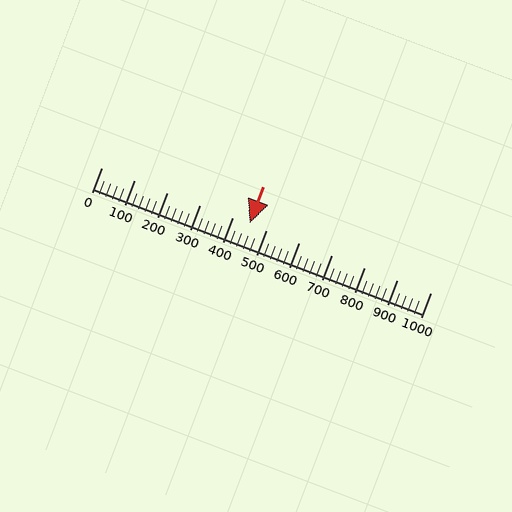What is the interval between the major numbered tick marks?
The major tick marks are spaced 100 units apart.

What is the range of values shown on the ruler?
The ruler shows values from 0 to 1000.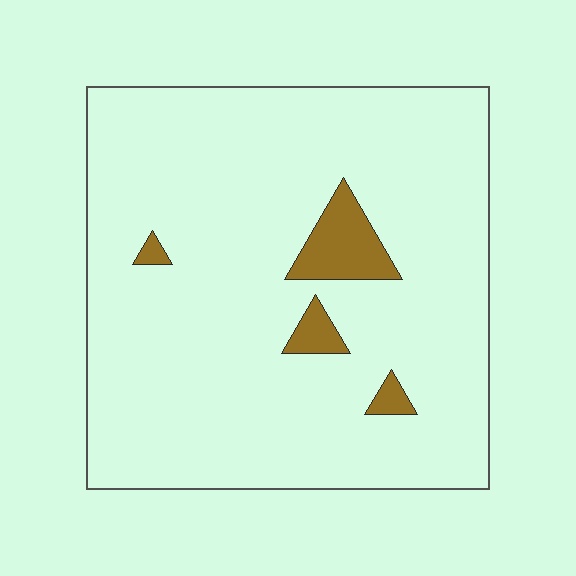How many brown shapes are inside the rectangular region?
4.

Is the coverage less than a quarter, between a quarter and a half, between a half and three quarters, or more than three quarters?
Less than a quarter.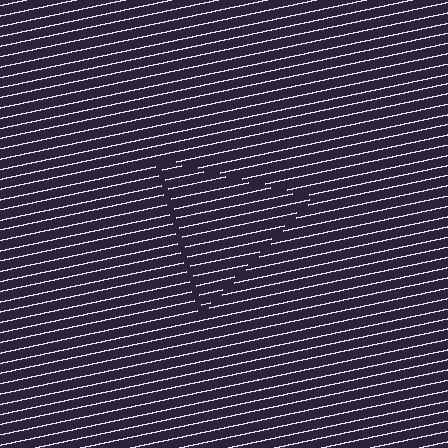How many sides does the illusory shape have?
3 sides — the line-ends trace a triangle.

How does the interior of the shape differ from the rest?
The interior of the shape contains the same grating, shifted by half a period — the contour is defined by the phase discontinuity where line-ends from the inner and outer gratings abut.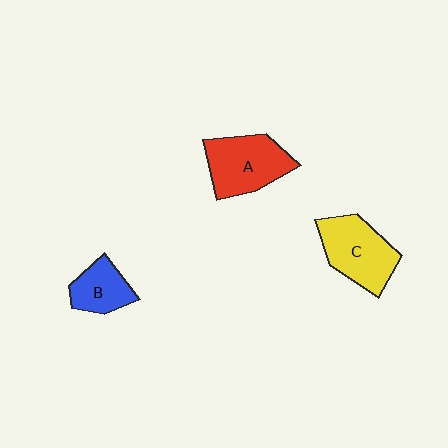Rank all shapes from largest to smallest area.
From largest to smallest: C (yellow), A (red), B (blue).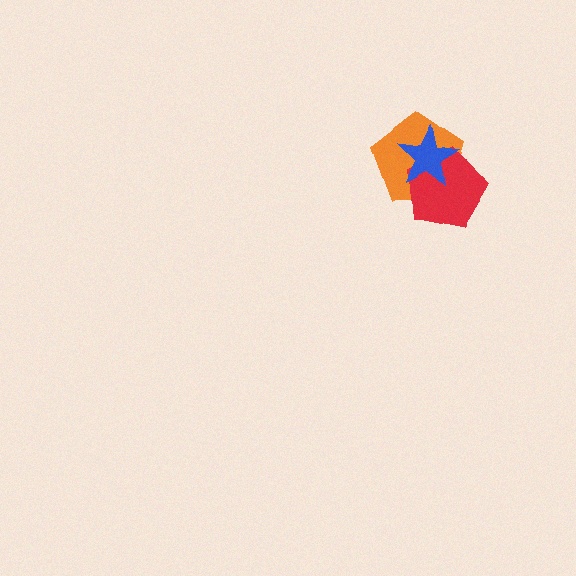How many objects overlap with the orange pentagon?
2 objects overlap with the orange pentagon.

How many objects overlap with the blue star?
2 objects overlap with the blue star.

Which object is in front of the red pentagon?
The blue star is in front of the red pentagon.